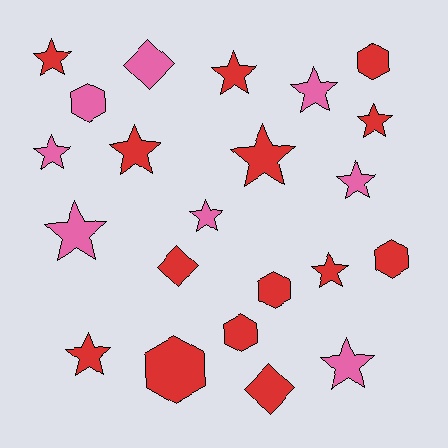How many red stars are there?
There are 7 red stars.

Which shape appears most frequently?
Star, with 13 objects.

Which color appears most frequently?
Red, with 14 objects.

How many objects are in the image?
There are 22 objects.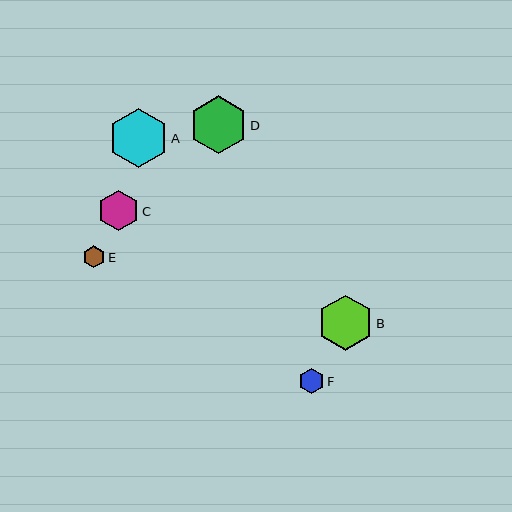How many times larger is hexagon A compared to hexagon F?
Hexagon A is approximately 2.3 times the size of hexagon F.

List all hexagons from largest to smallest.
From largest to smallest: A, D, B, C, F, E.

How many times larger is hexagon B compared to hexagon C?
Hexagon B is approximately 1.4 times the size of hexagon C.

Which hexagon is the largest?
Hexagon A is the largest with a size of approximately 59 pixels.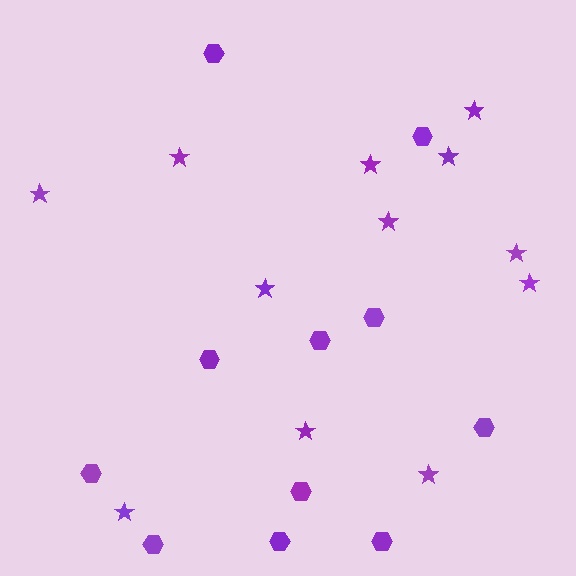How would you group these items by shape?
There are 2 groups: one group of stars (12) and one group of hexagons (11).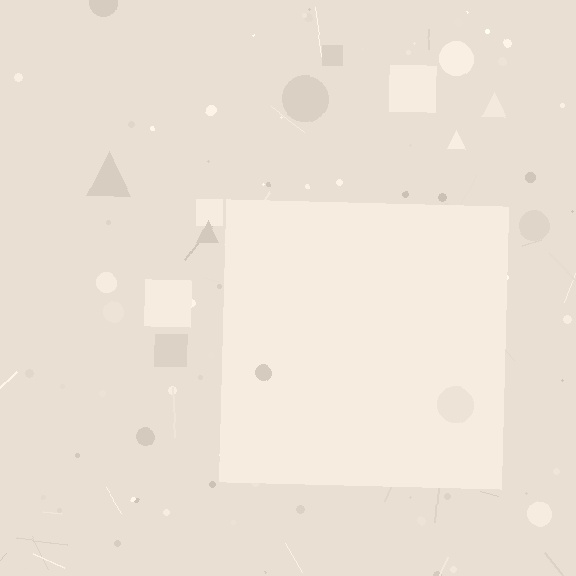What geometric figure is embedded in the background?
A square is embedded in the background.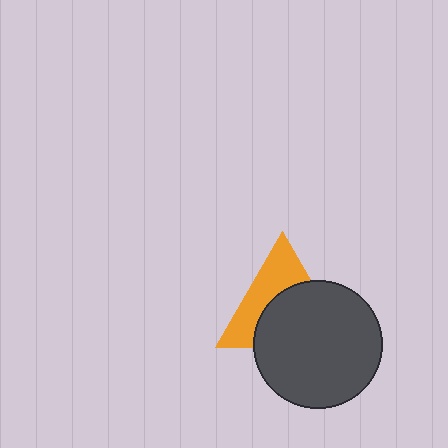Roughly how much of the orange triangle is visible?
About half of it is visible (roughly 45%).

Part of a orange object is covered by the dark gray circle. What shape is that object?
It is a triangle.